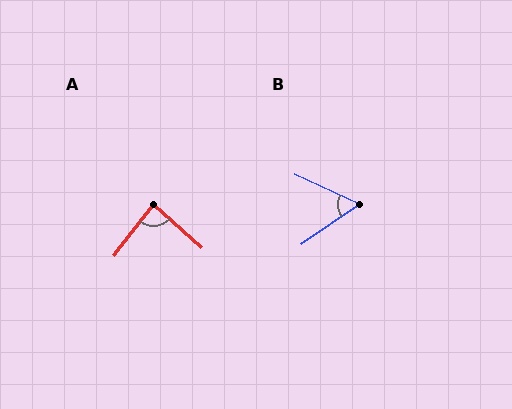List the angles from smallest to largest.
B (59°), A (86°).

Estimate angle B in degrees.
Approximately 59 degrees.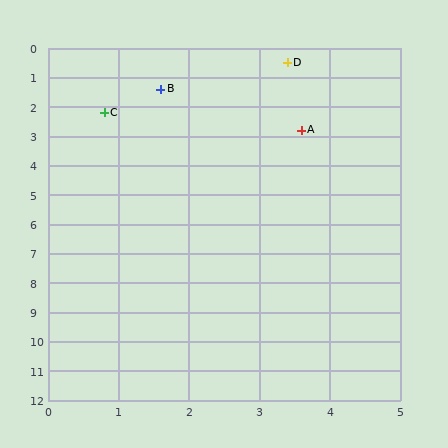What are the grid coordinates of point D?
Point D is at approximately (3.4, 0.5).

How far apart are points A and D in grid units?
Points A and D are about 2.3 grid units apart.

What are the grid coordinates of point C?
Point C is at approximately (0.8, 2.2).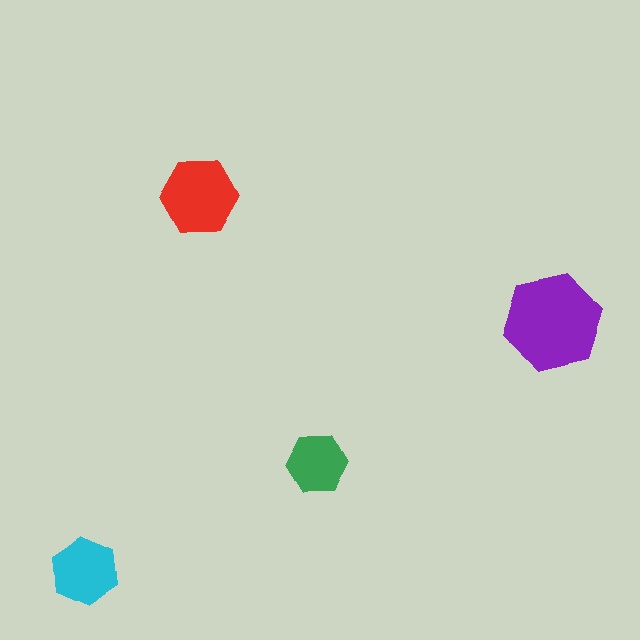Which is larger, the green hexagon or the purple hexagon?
The purple one.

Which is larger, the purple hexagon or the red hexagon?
The purple one.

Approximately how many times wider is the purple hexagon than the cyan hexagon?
About 1.5 times wider.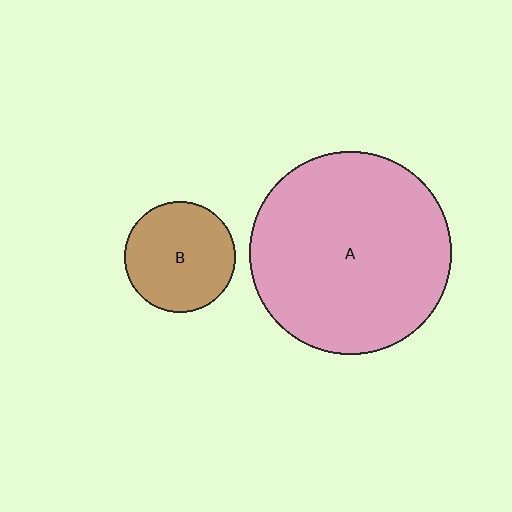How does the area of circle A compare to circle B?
Approximately 3.3 times.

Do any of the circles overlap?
No, none of the circles overlap.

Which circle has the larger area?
Circle A (pink).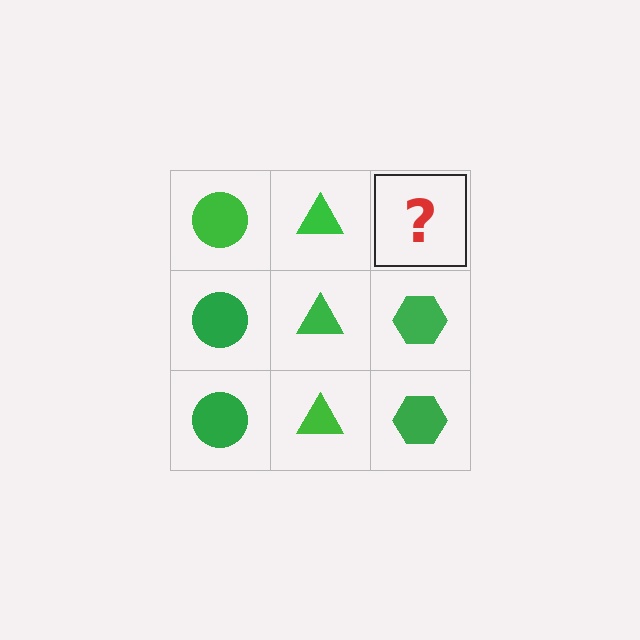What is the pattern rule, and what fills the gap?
The rule is that each column has a consistent shape. The gap should be filled with a green hexagon.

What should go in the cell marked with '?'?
The missing cell should contain a green hexagon.